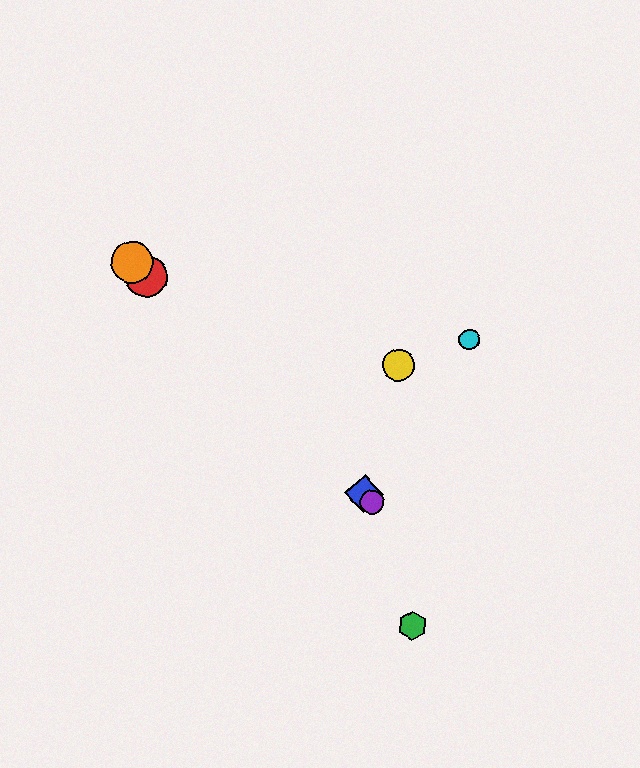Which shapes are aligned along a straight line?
The red circle, the blue diamond, the purple circle, the orange circle are aligned along a straight line.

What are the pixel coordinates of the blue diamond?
The blue diamond is at (364, 494).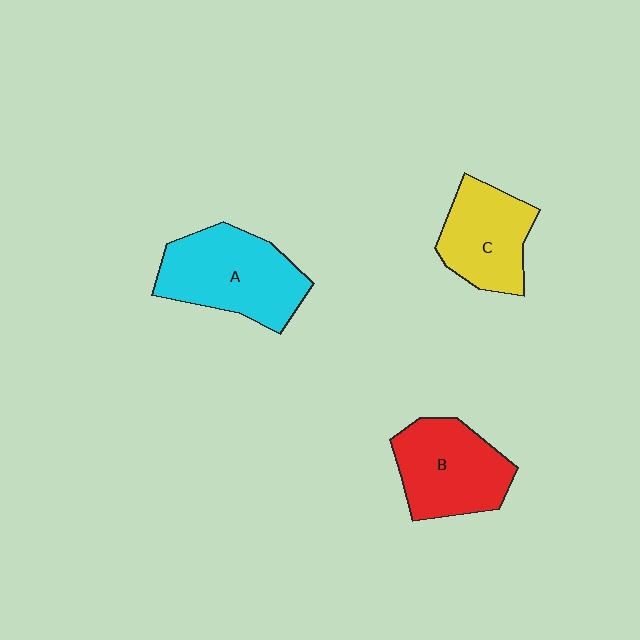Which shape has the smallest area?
Shape C (yellow).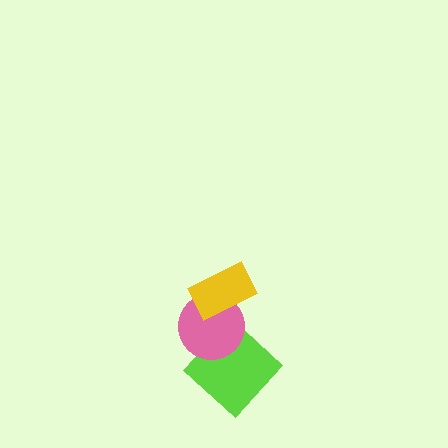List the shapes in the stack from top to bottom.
From top to bottom: the yellow rectangle, the pink circle, the lime diamond.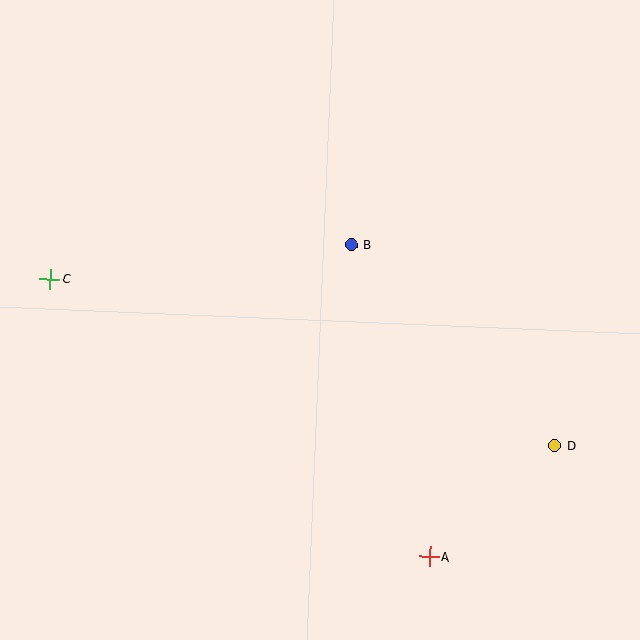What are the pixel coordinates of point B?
Point B is at (352, 244).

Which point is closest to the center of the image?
Point B at (352, 244) is closest to the center.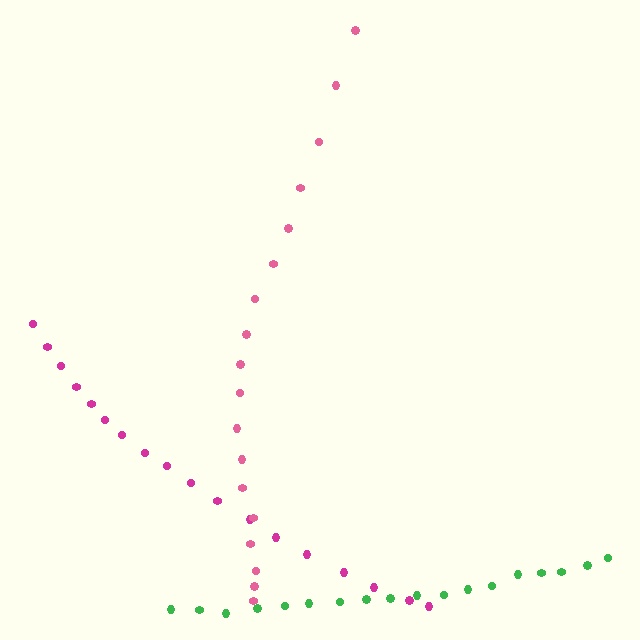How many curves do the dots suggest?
There are 3 distinct paths.